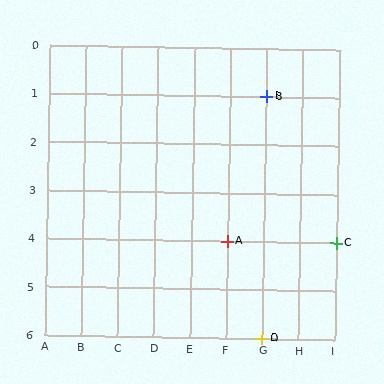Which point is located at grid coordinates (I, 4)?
Point C is at (I, 4).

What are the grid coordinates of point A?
Point A is at grid coordinates (F, 4).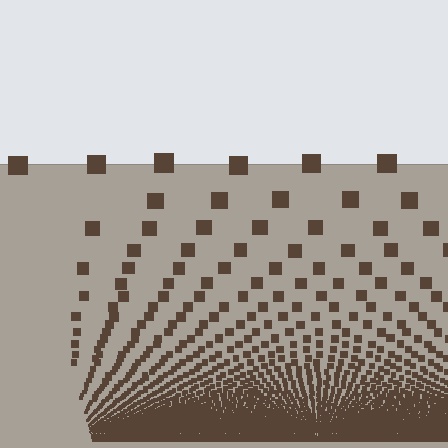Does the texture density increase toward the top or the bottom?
Density increases toward the bottom.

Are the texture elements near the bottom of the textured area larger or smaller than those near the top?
Smaller. The gradient is inverted — elements near the bottom are smaller and denser.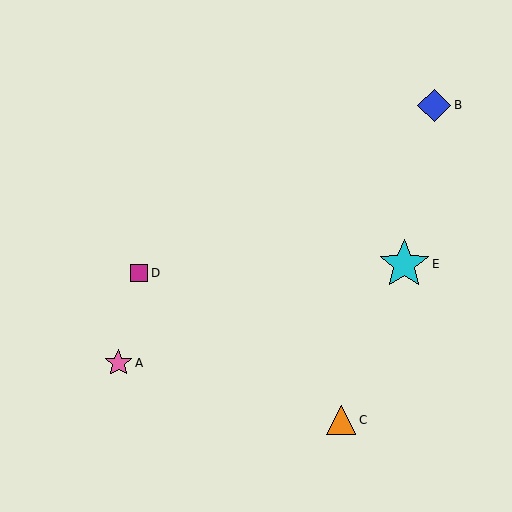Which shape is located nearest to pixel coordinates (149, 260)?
The magenta square (labeled D) at (139, 273) is nearest to that location.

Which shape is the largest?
The cyan star (labeled E) is the largest.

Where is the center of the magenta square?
The center of the magenta square is at (139, 273).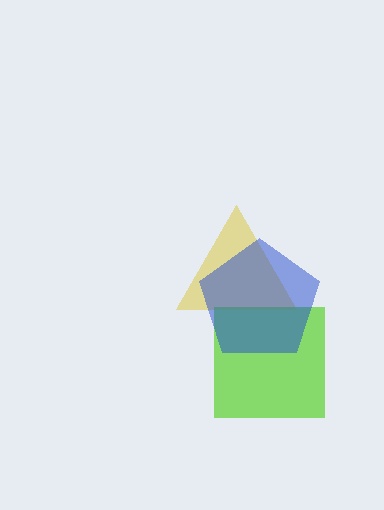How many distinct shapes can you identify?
There are 3 distinct shapes: a yellow triangle, a lime square, a blue pentagon.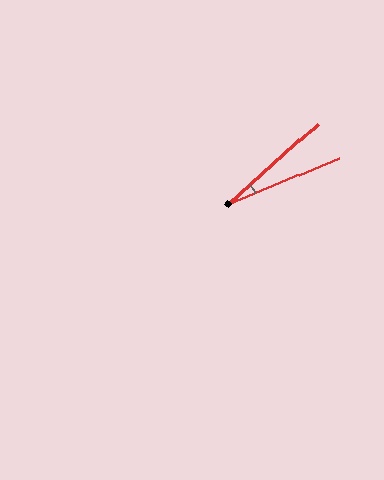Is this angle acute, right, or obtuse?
It is acute.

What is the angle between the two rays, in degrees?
Approximately 20 degrees.